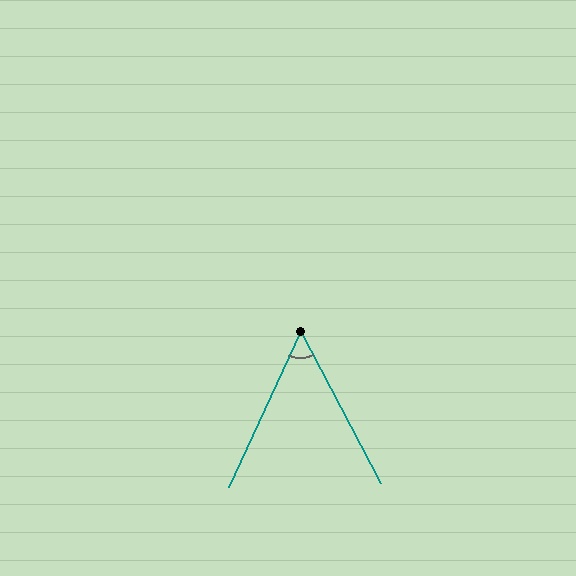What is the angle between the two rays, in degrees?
Approximately 52 degrees.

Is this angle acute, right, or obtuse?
It is acute.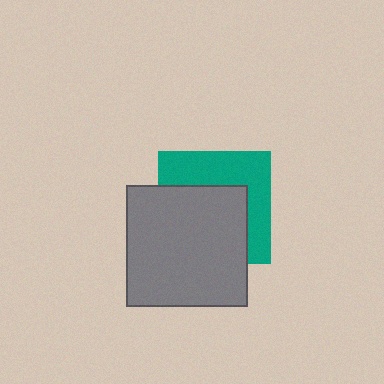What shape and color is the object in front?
The object in front is a gray square.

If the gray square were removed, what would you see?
You would see the complete teal square.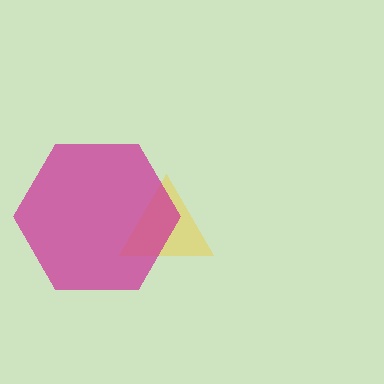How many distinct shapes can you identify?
There are 2 distinct shapes: a yellow triangle, a magenta hexagon.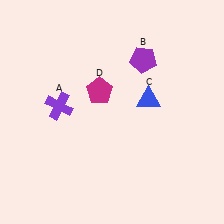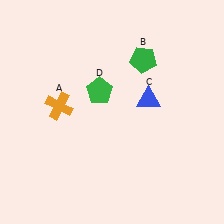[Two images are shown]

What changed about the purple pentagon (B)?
In Image 1, B is purple. In Image 2, it changed to green.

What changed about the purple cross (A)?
In Image 1, A is purple. In Image 2, it changed to orange.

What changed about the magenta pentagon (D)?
In Image 1, D is magenta. In Image 2, it changed to green.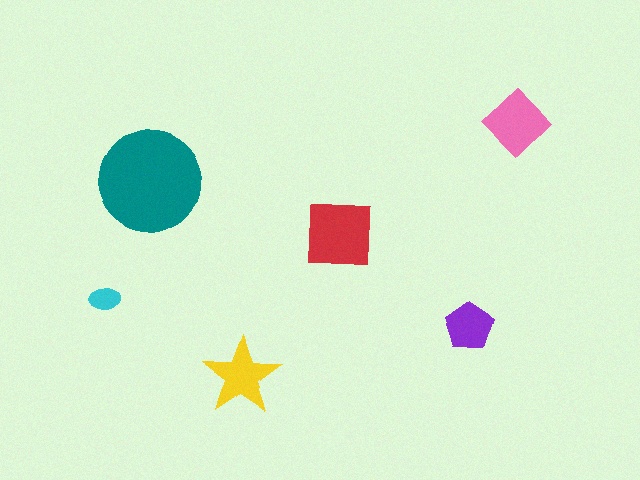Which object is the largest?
The teal circle.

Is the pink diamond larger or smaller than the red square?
Smaller.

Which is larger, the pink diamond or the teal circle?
The teal circle.